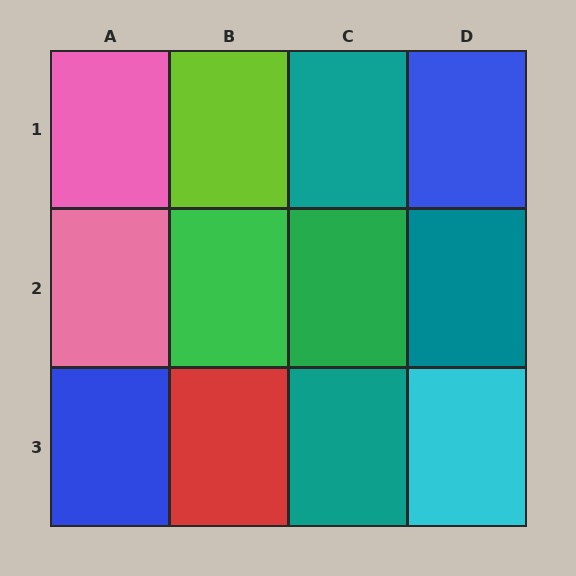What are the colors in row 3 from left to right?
Blue, red, teal, cyan.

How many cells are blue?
2 cells are blue.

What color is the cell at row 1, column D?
Blue.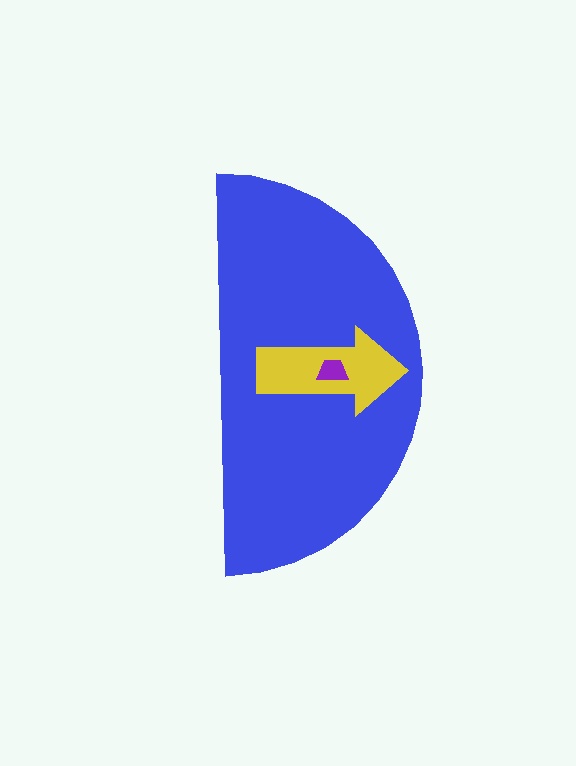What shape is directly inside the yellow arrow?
The purple trapezoid.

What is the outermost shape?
The blue semicircle.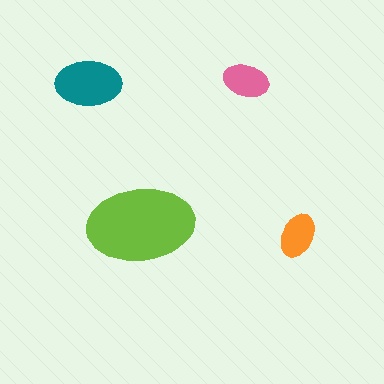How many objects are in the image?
There are 4 objects in the image.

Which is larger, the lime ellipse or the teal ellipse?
The lime one.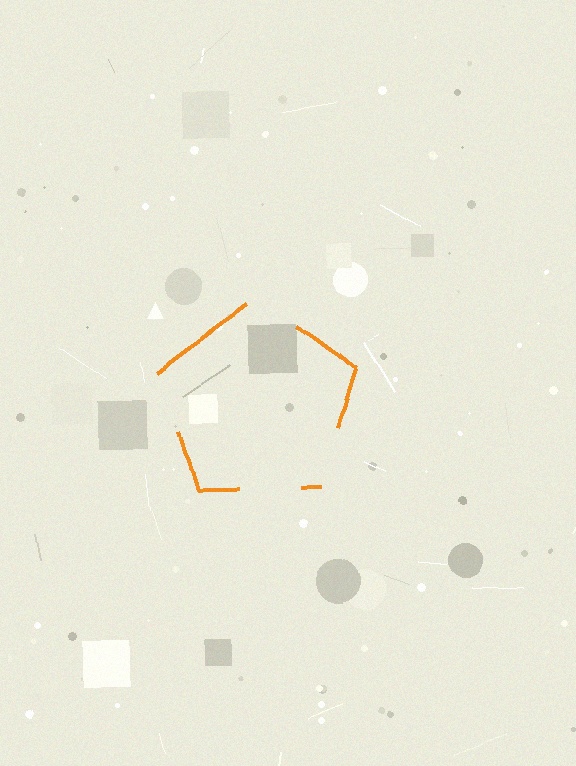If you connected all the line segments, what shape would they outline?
They would outline a pentagon.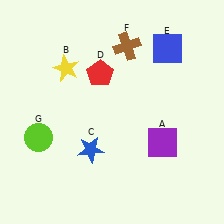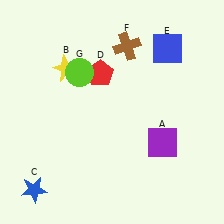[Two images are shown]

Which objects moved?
The objects that moved are: the blue star (C), the lime circle (G).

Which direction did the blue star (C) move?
The blue star (C) moved left.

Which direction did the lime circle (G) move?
The lime circle (G) moved up.